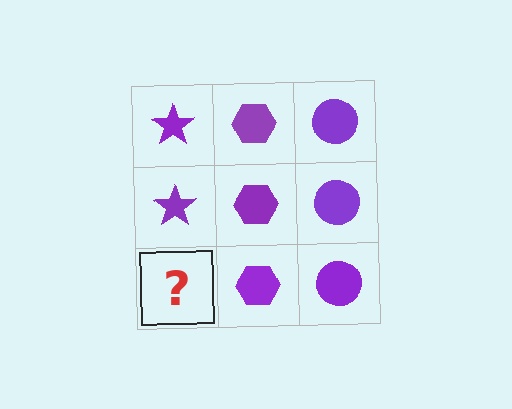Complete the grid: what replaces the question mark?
The question mark should be replaced with a purple star.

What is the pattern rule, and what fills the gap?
The rule is that each column has a consistent shape. The gap should be filled with a purple star.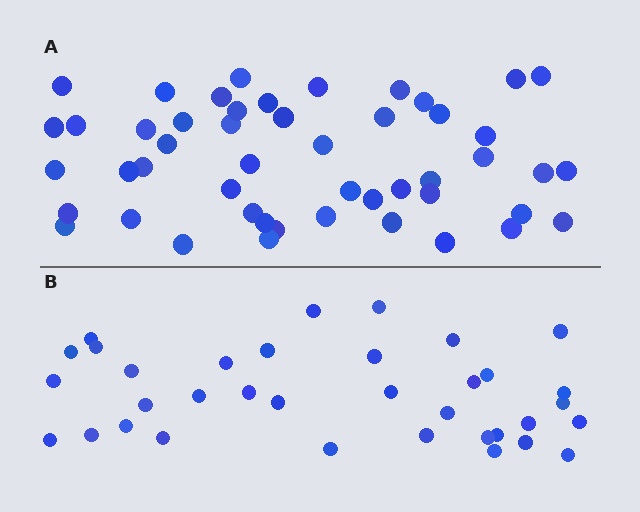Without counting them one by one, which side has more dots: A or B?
Region A (the top region) has more dots.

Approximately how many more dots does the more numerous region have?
Region A has approximately 15 more dots than region B.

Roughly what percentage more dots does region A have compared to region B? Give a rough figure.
About 40% more.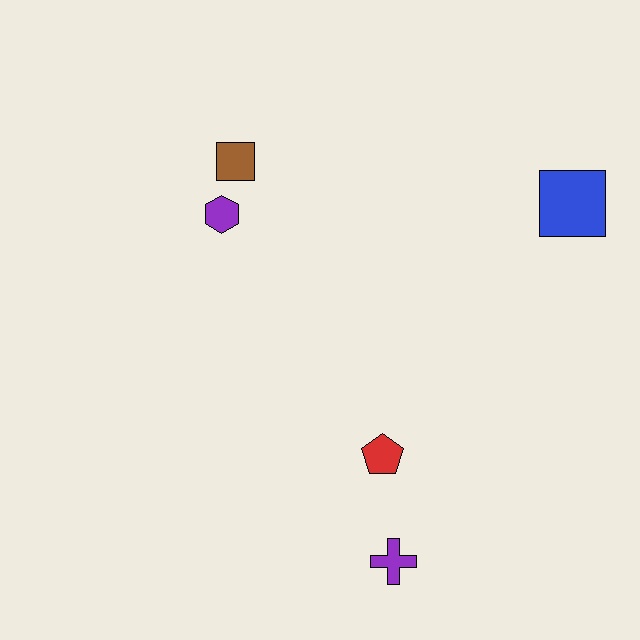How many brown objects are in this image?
There is 1 brown object.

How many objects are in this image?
There are 5 objects.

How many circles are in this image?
There are no circles.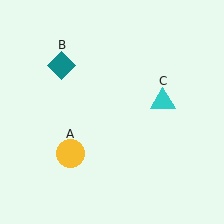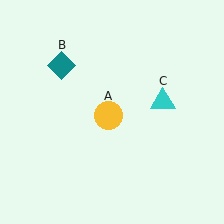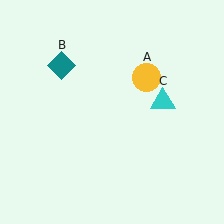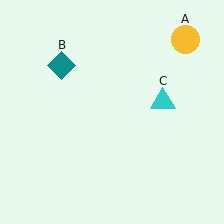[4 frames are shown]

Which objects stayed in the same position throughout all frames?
Teal diamond (object B) and cyan triangle (object C) remained stationary.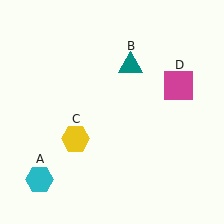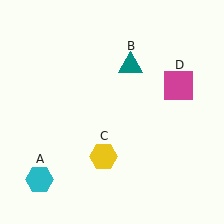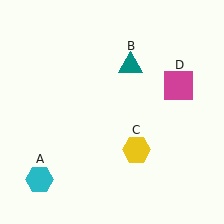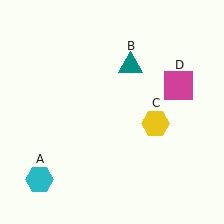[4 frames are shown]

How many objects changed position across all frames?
1 object changed position: yellow hexagon (object C).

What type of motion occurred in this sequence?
The yellow hexagon (object C) rotated counterclockwise around the center of the scene.